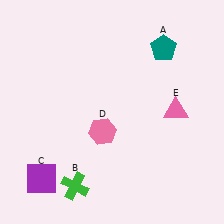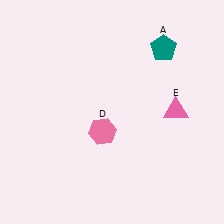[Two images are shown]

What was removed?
The green cross (B), the purple square (C) were removed in Image 2.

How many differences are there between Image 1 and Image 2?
There are 2 differences between the two images.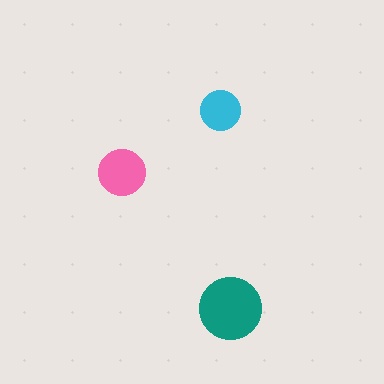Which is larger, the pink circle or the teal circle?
The teal one.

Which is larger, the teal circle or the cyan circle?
The teal one.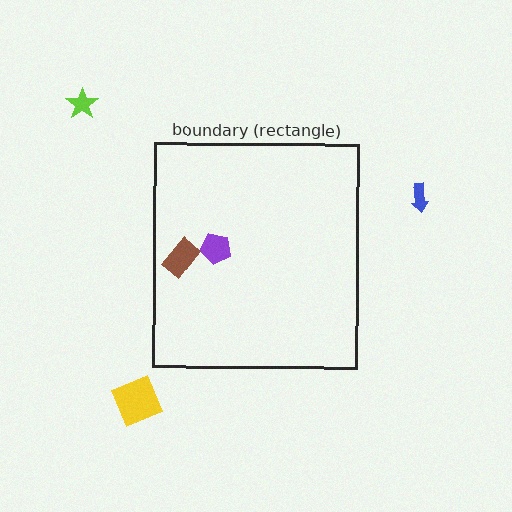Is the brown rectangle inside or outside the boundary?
Inside.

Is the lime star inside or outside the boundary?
Outside.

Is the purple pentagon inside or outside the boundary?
Inside.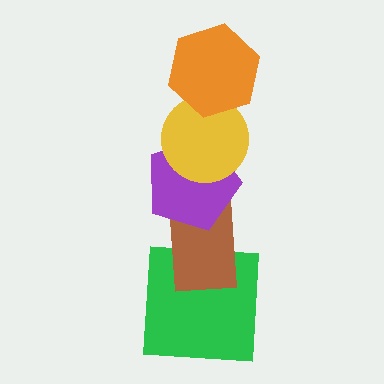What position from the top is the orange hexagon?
The orange hexagon is 1st from the top.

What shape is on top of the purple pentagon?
The yellow circle is on top of the purple pentagon.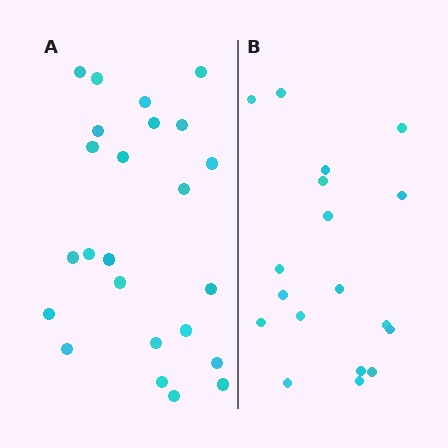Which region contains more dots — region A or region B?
Region A (the left region) has more dots.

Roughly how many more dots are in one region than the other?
Region A has about 6 more dots than region B.